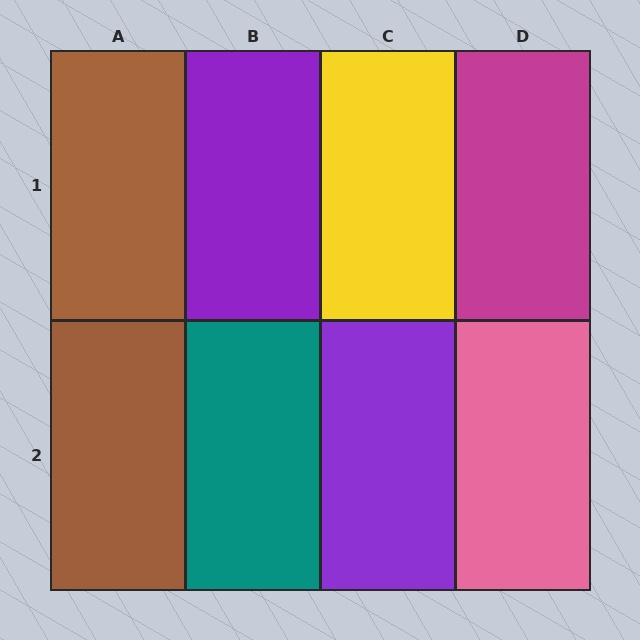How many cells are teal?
1 cell is teal.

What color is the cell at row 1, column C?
Yellow.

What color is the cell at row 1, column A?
Brown.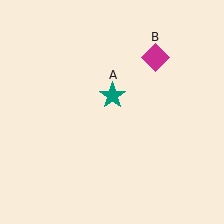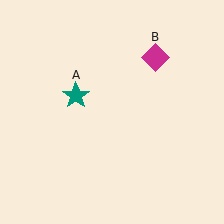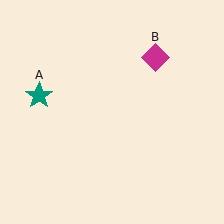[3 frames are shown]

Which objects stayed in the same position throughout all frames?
Magenta diamond (object B) remained stationary.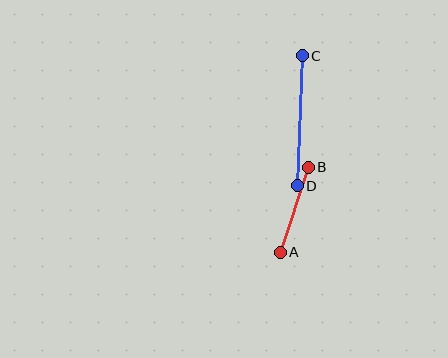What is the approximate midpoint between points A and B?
The midpoint is at approximately (294, 210) pixels.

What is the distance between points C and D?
The distance is approximately 130 pixels.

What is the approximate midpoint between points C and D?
The midpoint is at approximately (300, 121) pixels.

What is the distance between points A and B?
The distance is approximately 89 pixels.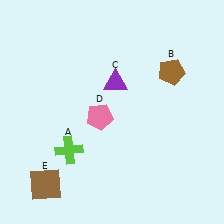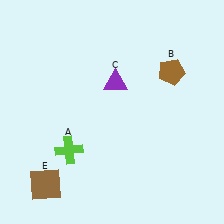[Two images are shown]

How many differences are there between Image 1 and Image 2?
There is 1 difference between the two images.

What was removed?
The pink pentagon (D) was removed in Image 2.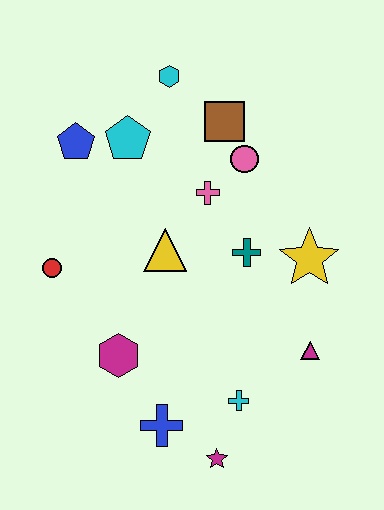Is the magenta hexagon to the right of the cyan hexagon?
No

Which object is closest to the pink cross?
The pink circle is closest to the pink cross.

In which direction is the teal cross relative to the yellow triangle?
The teal cross is to the right of the yellow triangle.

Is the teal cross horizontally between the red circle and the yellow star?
Yes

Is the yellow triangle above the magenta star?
Yes